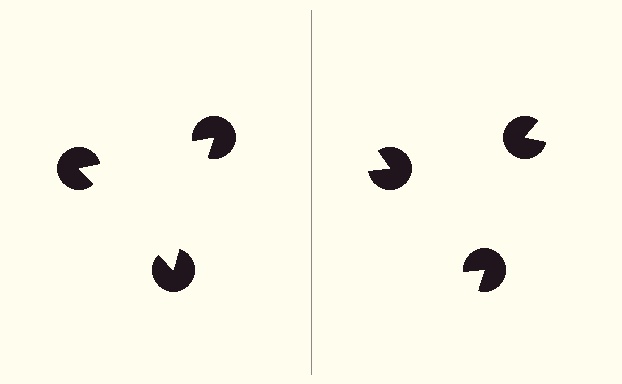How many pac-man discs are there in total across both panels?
6 — 3 on each side.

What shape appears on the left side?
An illusory triangle.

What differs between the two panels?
The pac-man discs are positioned identically on both sides; only the wedge orientations differ. On the left they align to a triangle; on the right they are misaligned.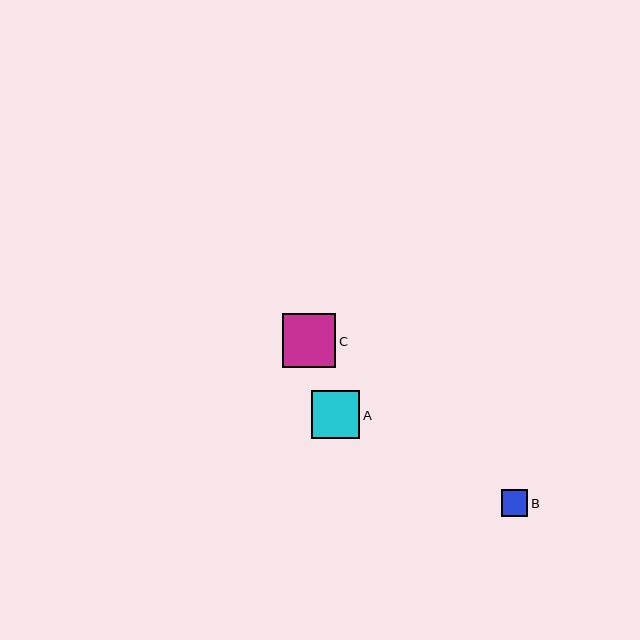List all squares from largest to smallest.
From largest to smallest: C, A, B.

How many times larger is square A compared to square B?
Square A is approximately 1.8 times the size of square B.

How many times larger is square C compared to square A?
Square C is approximately 1.1 times the size of square A.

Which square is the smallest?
Square B is the smallest with a size of approximately 27 pixels.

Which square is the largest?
Square C is the largest with a size of approximately 54 pixels.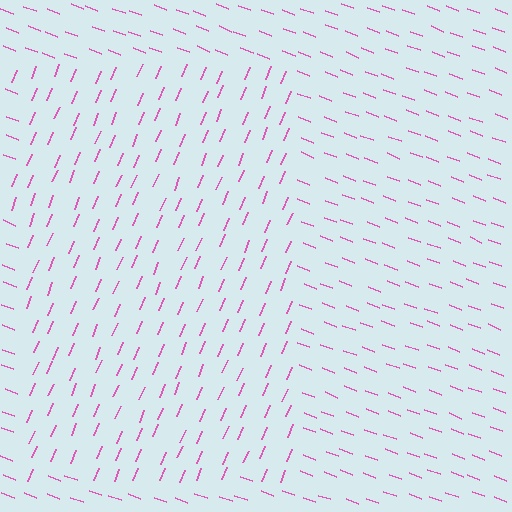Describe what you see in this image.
The image is filled with small pink line segments. A rectangle region in the image has lines oriented differently from the surrounding lines, creating a visible texture boundary.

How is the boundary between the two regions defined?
The boundary is defined purely by a change in line orientation (approximately 88 degrees difference). All lines are the same color and thickness.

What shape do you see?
I see a rectangle.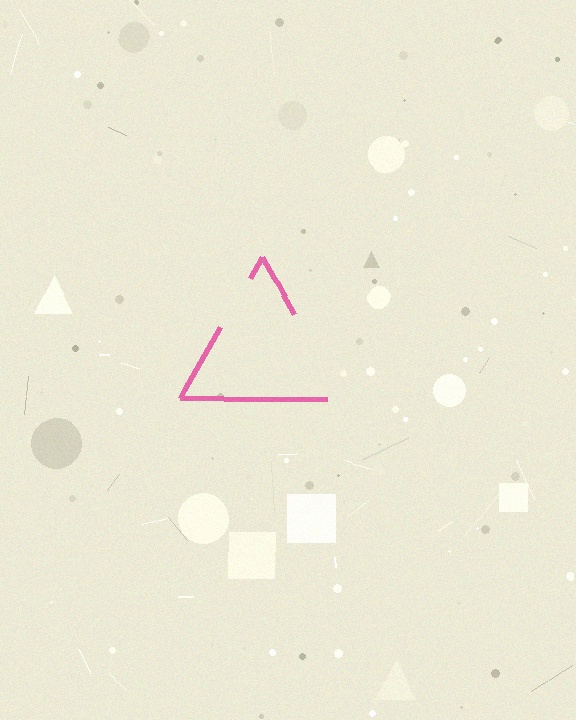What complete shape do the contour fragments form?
The contour fragments form a triangle.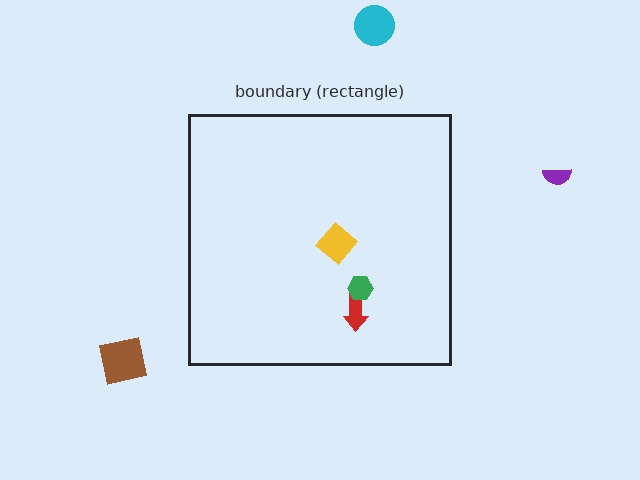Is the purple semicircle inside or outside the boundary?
Outside.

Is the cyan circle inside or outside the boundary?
Outside.